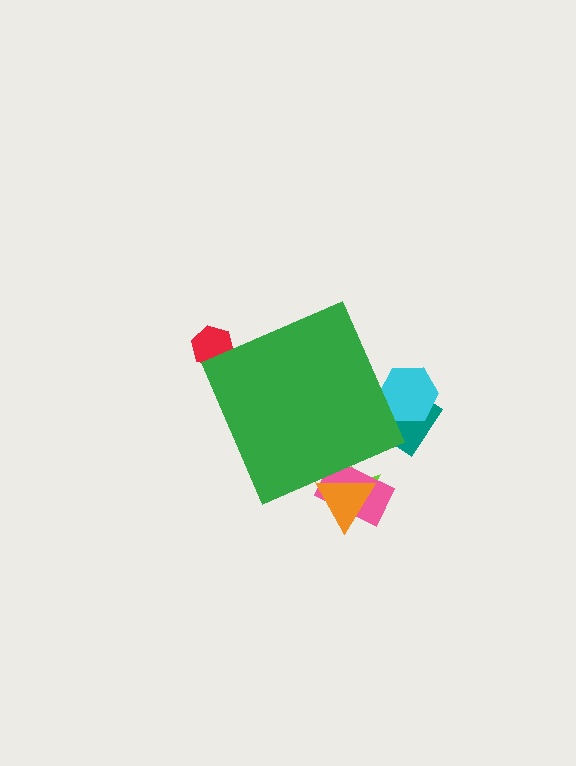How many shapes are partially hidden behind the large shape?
6 shapes are partially hidden.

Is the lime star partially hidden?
Yes, the lime star is partially hidden behind the green diamond.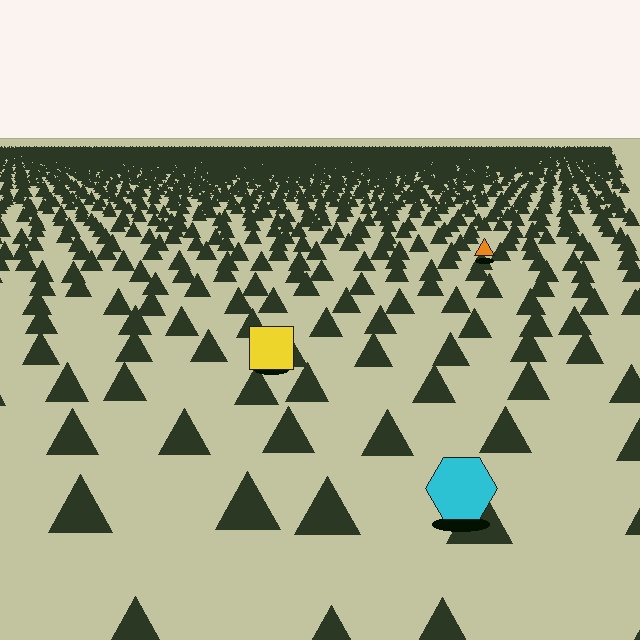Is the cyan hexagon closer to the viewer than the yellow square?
Yes. The cyan hexagon is closer — you can tell from the texture gradient: the ground texture is coarser near it.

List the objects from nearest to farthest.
From nearest to farthest: the cyan hexagon, the yellow square, the orange triangle.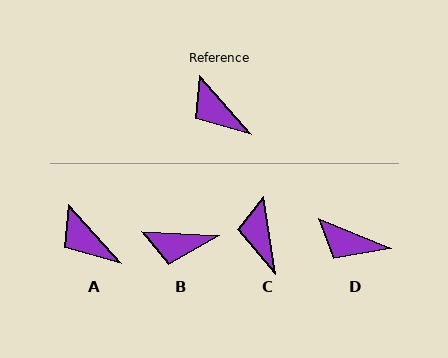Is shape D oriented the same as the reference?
No, it is off by about 26 degrees.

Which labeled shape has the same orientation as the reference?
A.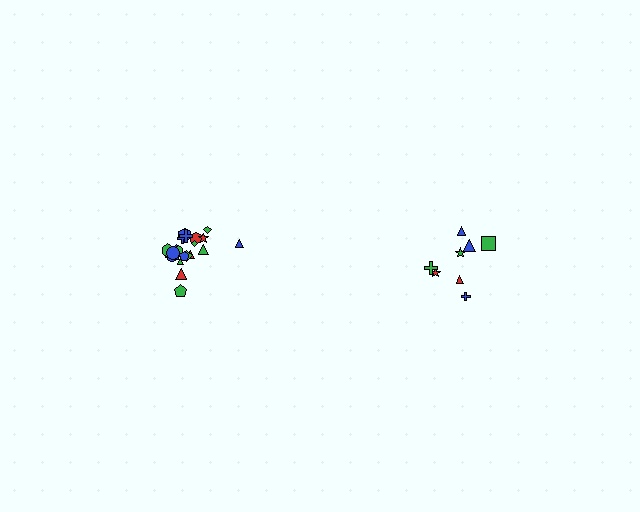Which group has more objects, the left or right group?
The left group.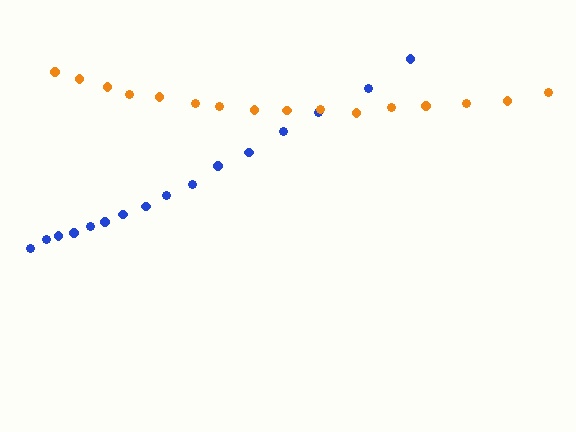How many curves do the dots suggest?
There are 2 distinct paths.